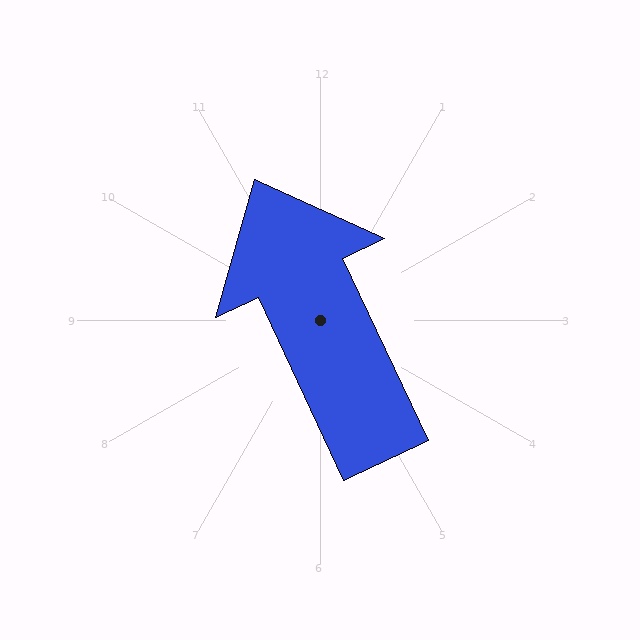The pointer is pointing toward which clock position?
Roughly 11 o'clock.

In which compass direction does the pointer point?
Northwest.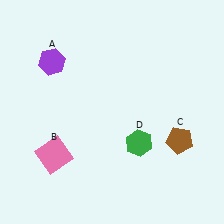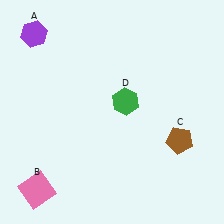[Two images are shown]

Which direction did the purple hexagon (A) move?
The purple hexagon (A) moved up.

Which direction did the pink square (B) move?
The pink square (B) moved down.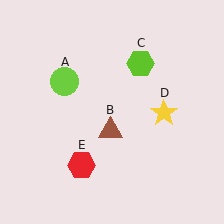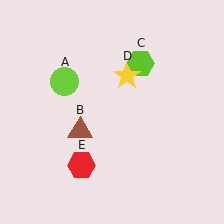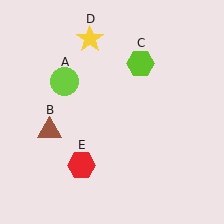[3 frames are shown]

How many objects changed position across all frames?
2 objects changed position: brown triangle (object B), yellow star (object D).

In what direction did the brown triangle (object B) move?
The brown triangle (object B) moved left.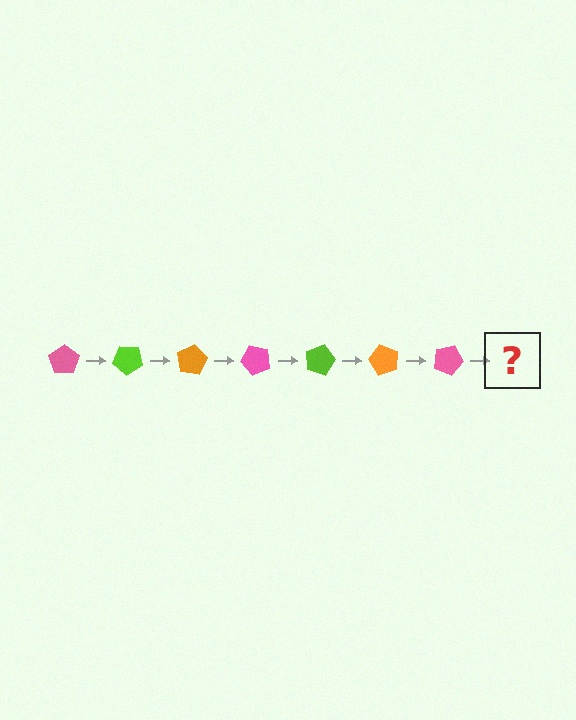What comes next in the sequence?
The next element should be a lime pentagon, rotated 280 degrees from the start.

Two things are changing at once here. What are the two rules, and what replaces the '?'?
The two rules are that it rotates 40 degrees each step and the color cycles through pink, lime, and orange. The '?' should be a lime pentagon, rotated 280 degrees from the start.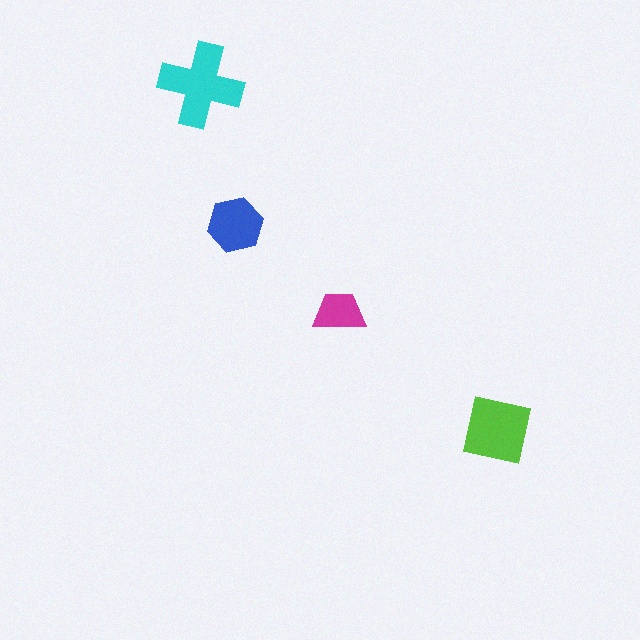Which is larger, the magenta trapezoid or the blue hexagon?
The blue hexagon.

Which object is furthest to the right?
The lime square is rightmost.